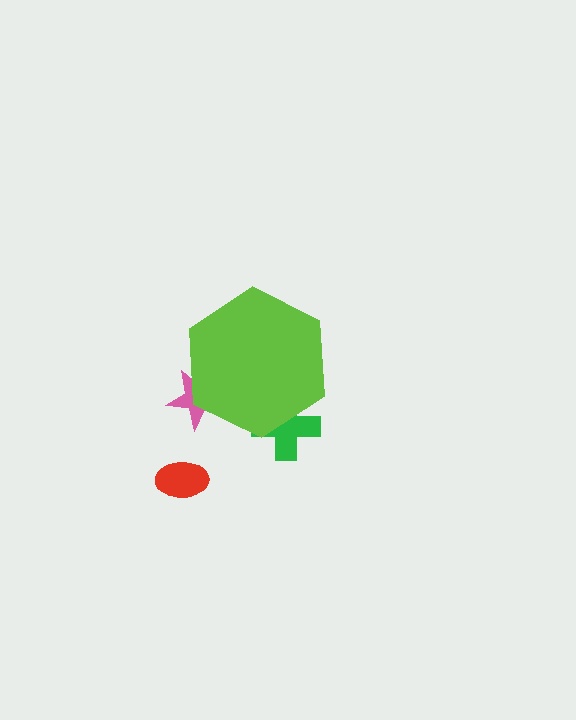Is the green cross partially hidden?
Yes, the green cross is partially hidden behind the lime hexagon.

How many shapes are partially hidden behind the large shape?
2 shapes are partially hidden.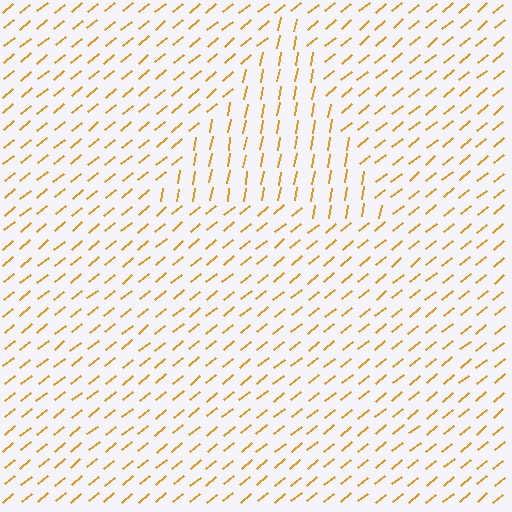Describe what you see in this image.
The image is filled with small orange line segments. A triangle region in the image has lines oriented differently from the surrounding lines, creating a visible texture boundary.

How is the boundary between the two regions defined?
The boundary is defined purely by a change in line orientation (approximately 40 degrees difference). All lines are the same color and thickness.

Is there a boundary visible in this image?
Yes, there is a texture boundary formed by a change in line orientation.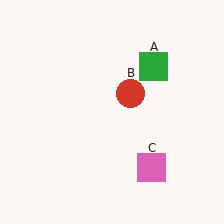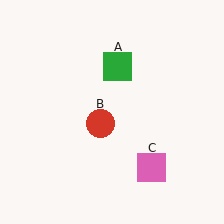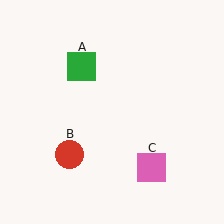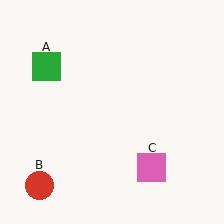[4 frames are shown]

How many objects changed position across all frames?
2 objects changed position: green square (object A), red circle (object B).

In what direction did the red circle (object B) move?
The red circle (object B) moved down and to the left.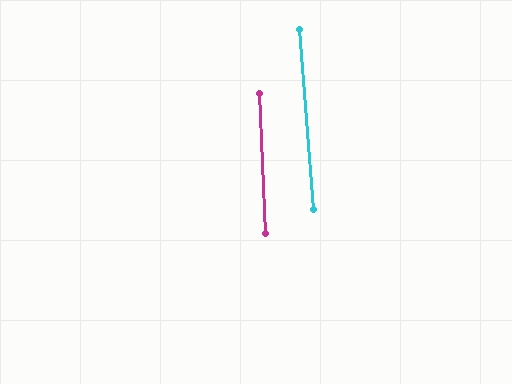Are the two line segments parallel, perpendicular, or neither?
Parallel — their directions differ by only 1.9°.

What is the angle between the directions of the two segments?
Approximately 2 degrees.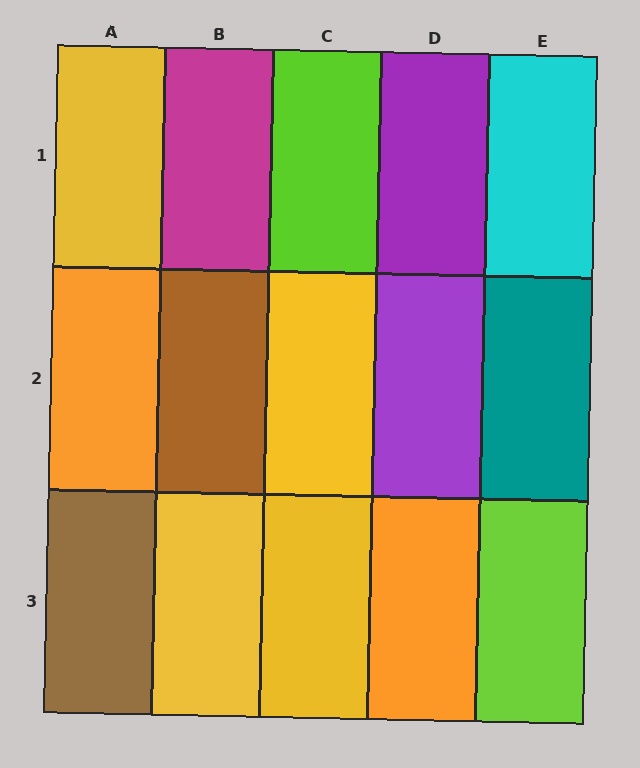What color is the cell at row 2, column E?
Teal.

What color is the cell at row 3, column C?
Yellow.